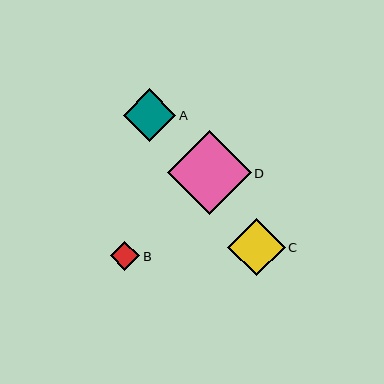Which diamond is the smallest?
Diamond B is the smallest with a size of approximately 29 pixels.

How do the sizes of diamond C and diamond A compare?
Diamond C and diamond A are approximately the same size.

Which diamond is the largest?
Diamond D is the largest with a size of approximately 84 pixels.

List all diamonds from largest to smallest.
From largest to smallest: D, C, A, B.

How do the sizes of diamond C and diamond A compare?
Diamond C and diamond A are approximately the same size.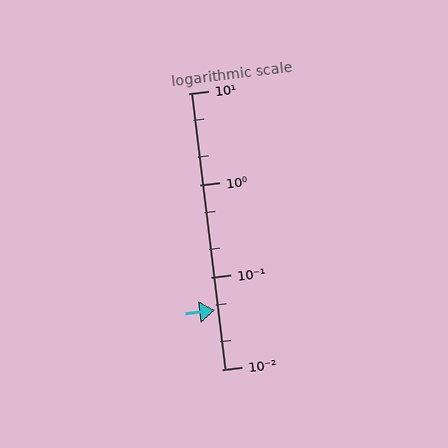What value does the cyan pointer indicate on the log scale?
The pointer indicates approximately 0.044.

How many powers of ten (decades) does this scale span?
The scale spans 3 decades, from 0.01 to 10.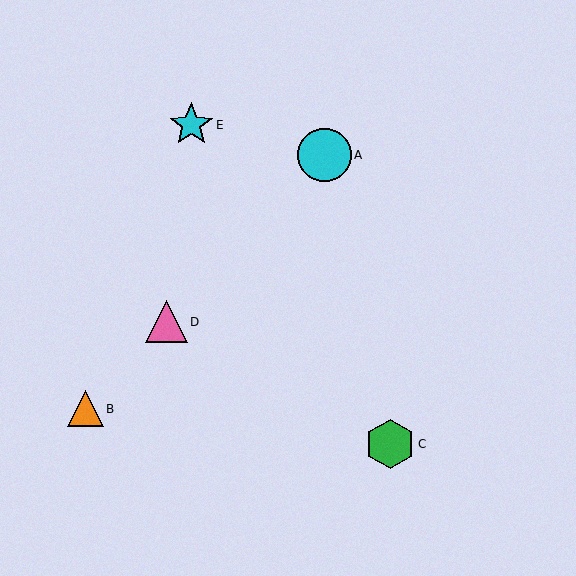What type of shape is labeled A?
Shape A is a cyan circle.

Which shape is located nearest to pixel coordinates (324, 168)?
The cyan circle (labeled A) at (325, 155) is nearest to that location.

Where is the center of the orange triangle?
The center of the orange triangle is at (85, 409).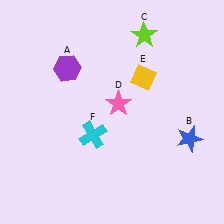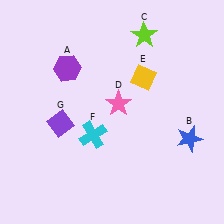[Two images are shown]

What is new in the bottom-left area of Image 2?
A purple diamond (G) was added in the bottom-left area of Image 2.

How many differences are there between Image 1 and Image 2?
There is 1 difference between the two images.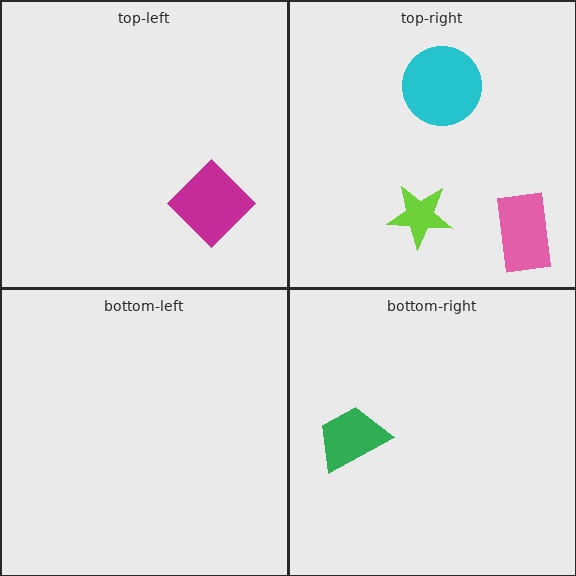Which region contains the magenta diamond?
The top-left region.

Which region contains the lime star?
The top-right region.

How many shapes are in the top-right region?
3.